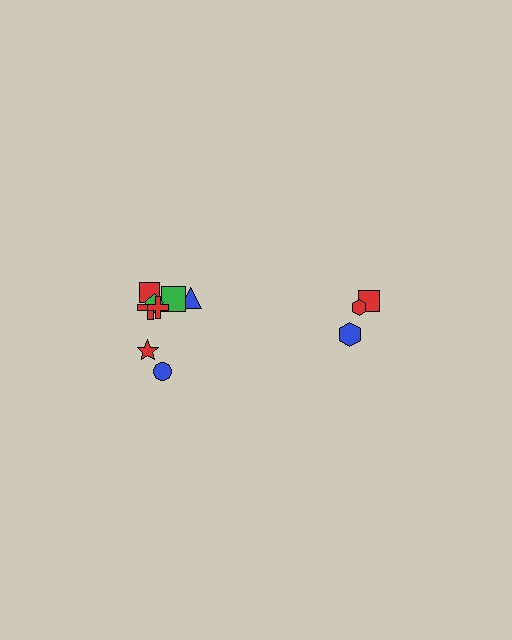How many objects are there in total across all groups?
There are 11 objects.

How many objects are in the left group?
There are 8 objects.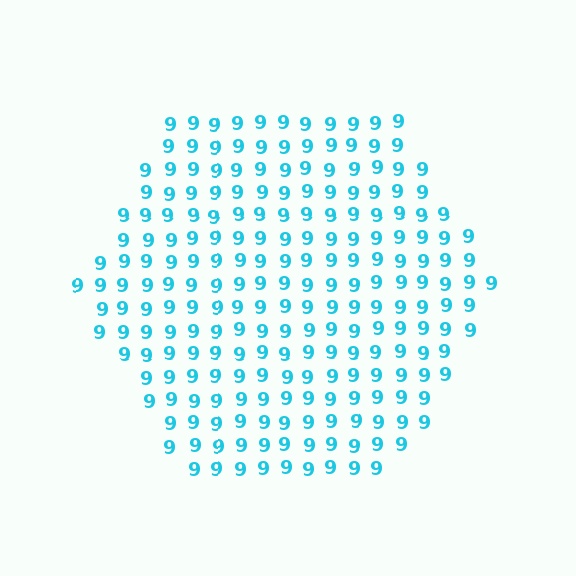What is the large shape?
The large shape is a hexagon.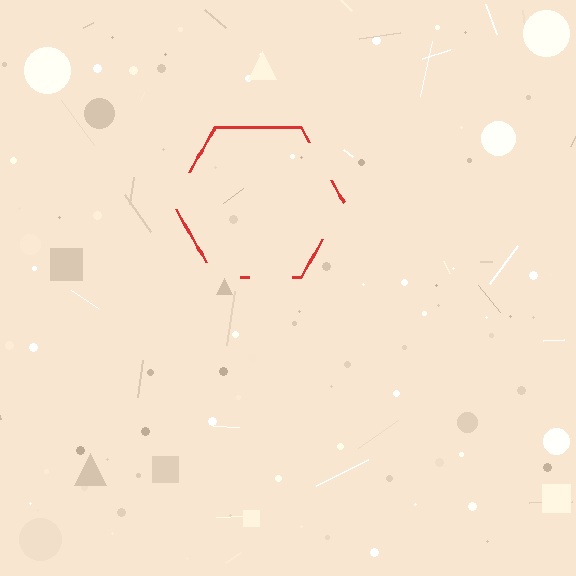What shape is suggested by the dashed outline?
The dashed outline suggests a hexagon.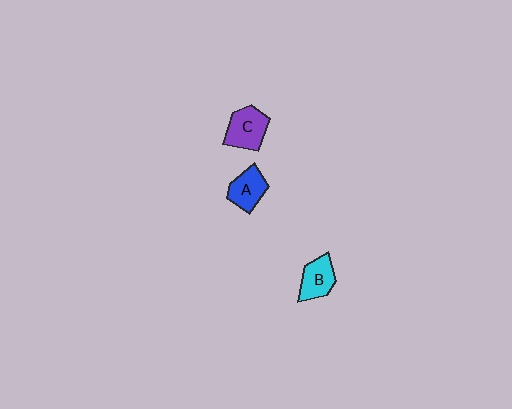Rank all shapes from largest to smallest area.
From largest to smallest: C (purple), A (blue), B (cyan).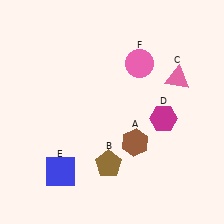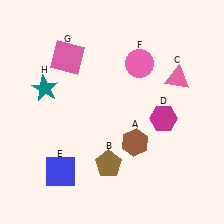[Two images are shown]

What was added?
A pink square (G), a teal star (H) were added in Image 2.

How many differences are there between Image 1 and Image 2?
There are 2 differences between the two images.